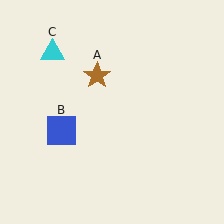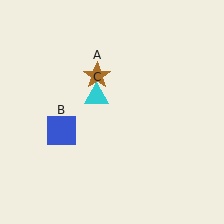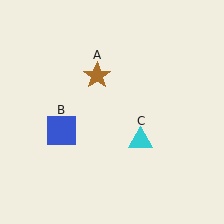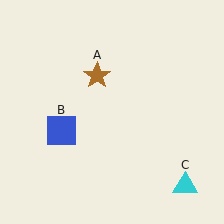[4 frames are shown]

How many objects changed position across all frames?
1 object changed position: cyan triangle (object C).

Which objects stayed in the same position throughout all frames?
Brown star (object A) and blue square (object B) remained stationary.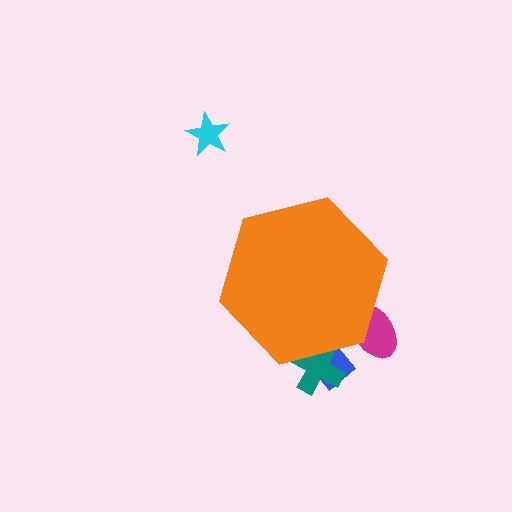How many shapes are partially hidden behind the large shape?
3 shapes are partially hidden.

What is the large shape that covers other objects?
An orange hexagon.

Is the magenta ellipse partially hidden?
Yes, the magenta ellipse is partially hidden behind the orange hexagon.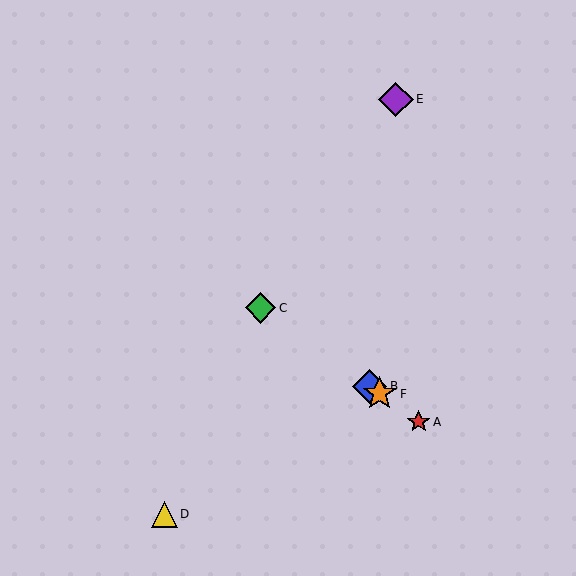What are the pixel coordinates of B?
Object B is at (369, 386).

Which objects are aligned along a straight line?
Objects A, B, C, F are aligned along a straight line.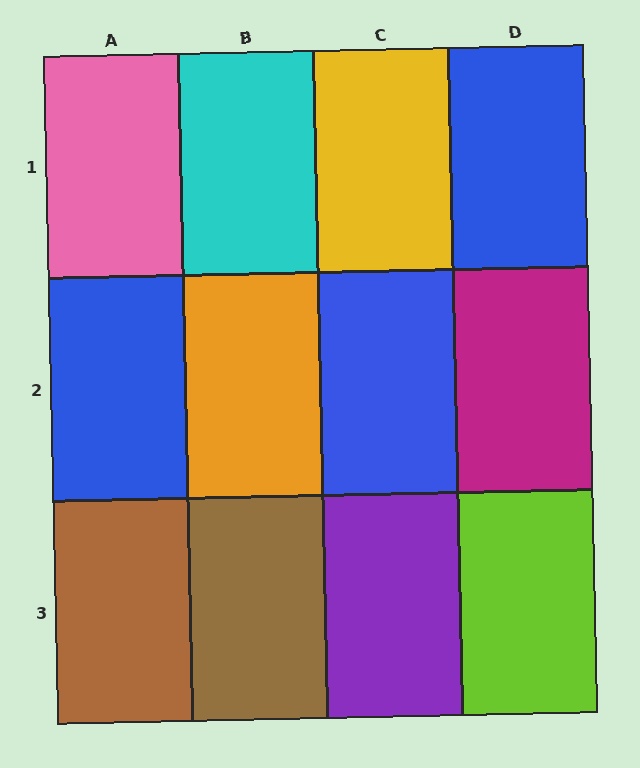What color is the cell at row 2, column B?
Orange.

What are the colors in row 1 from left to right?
Pink, cyan, yellow, blue.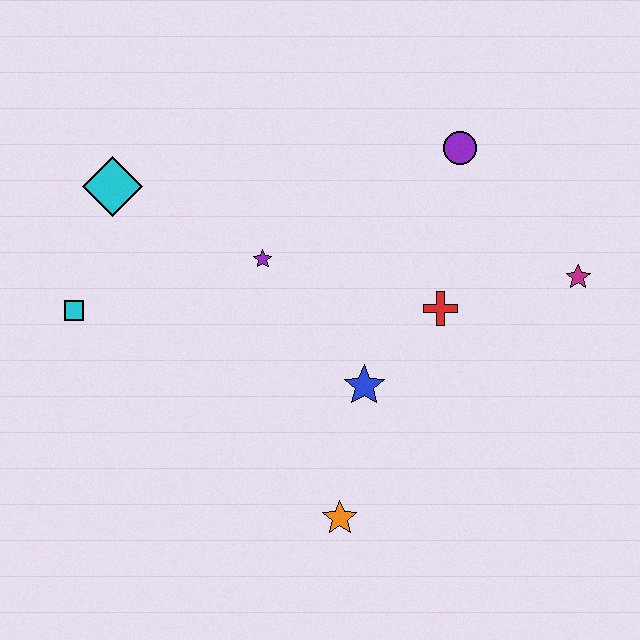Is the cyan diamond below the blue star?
No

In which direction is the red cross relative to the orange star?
The red cross is above the orange star.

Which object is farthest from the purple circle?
The cyan square is farthest from the purple circle.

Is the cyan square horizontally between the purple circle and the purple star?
No